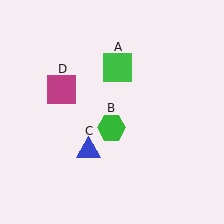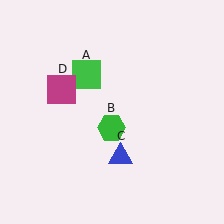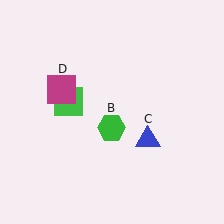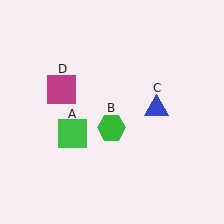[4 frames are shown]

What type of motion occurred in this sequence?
The green square (object A), blue triangle (object C) rotated counterclockwise around the center of the scene.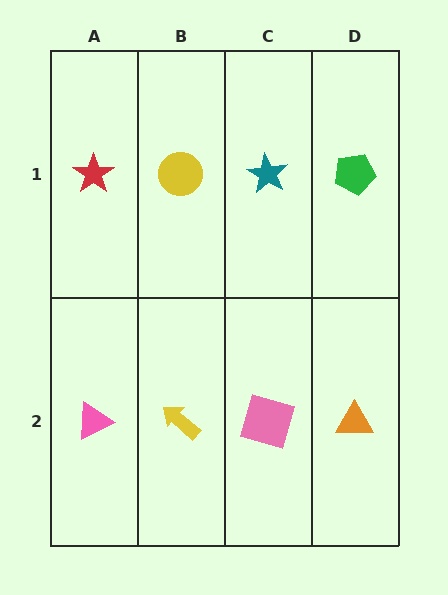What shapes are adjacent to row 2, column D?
A green pentagon (row 1, column D), a pink square (row 2, column C).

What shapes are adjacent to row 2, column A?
A red star (row 1, column A), a yellow arrow (row 2, column B).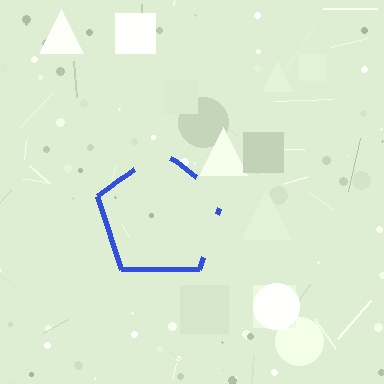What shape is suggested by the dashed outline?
The dashed outline suggests a pentagon.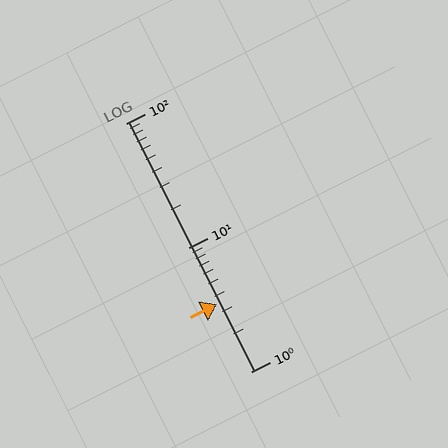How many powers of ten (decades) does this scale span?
The scale spans 2 decades, from 1 to 100.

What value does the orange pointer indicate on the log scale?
The pointer indicates approximately 3.5.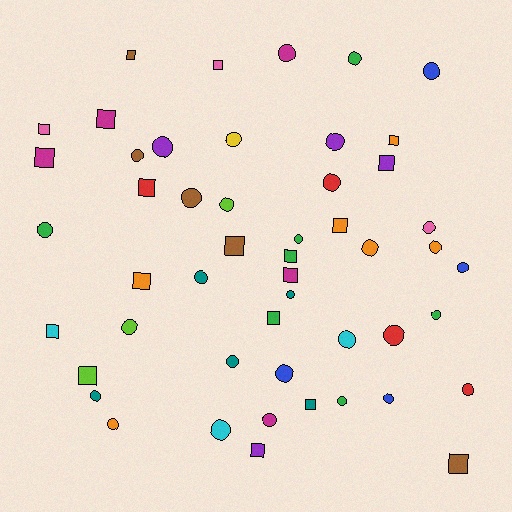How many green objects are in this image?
There are 7 green objects.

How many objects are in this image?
There are 50 objects.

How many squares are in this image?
There are 19 squares.